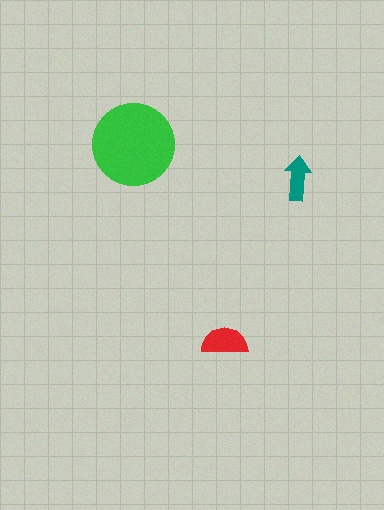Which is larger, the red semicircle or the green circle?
The green circle.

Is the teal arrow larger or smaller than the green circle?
Smaller.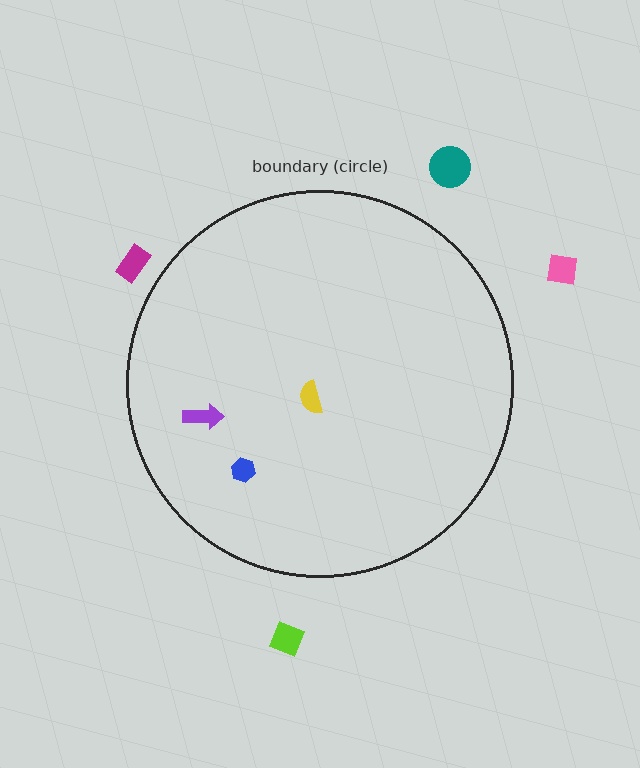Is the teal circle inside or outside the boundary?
Outside.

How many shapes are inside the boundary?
3 inside, 4 outside.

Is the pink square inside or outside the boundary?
Outside.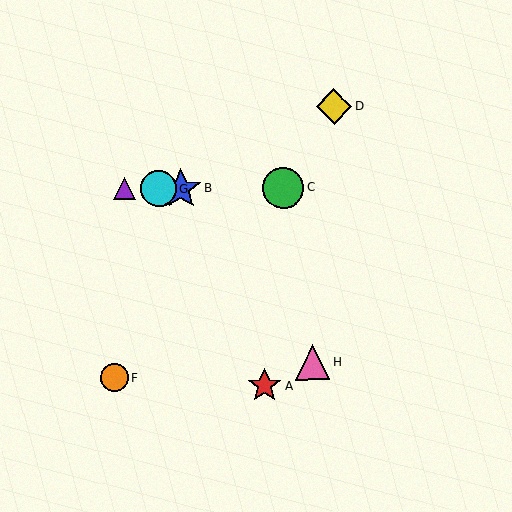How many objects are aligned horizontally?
4 objects (B, C, E, G) are aligned horizontally.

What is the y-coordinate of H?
Object H is at y≈362.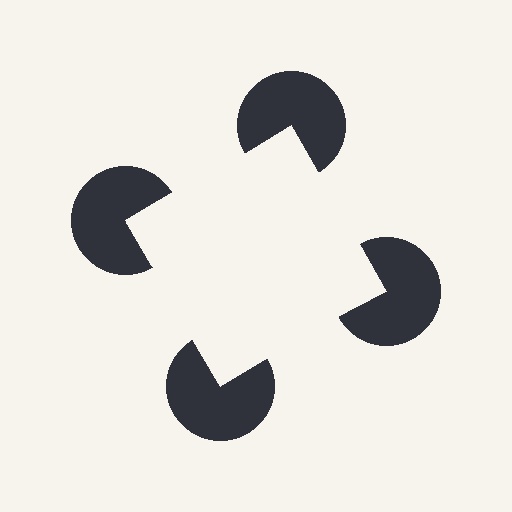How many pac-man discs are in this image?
There are 4 — one at each vertex of the illusory square.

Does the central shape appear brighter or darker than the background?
It typically appears slightly brighter than the background, even though no actual brightness change is drawn.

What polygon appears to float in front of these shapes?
An illusory square — its edges are inferred from the aligned wedge cuts in the pac-man discs, not physically drawn.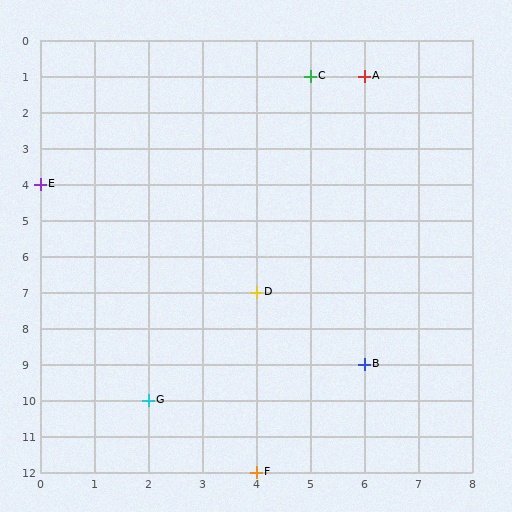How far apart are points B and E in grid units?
Points B and E are 6 columns and 5 rows apart (about 7.8 grid units diagonally).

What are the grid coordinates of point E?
Point E is at grid coordinates (0, 4).